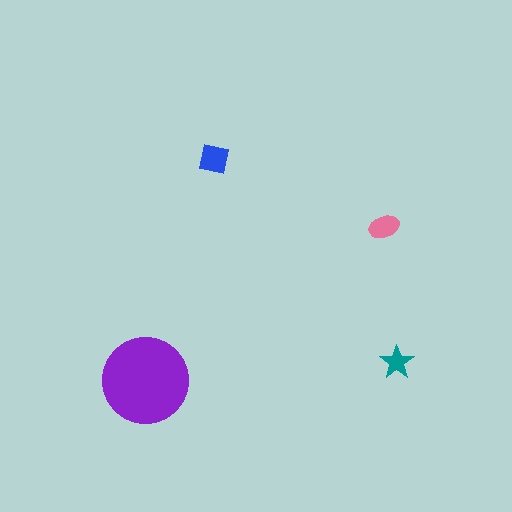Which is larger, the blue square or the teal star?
The blue square.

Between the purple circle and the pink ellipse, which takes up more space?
The purple circle.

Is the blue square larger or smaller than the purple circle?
Smaller.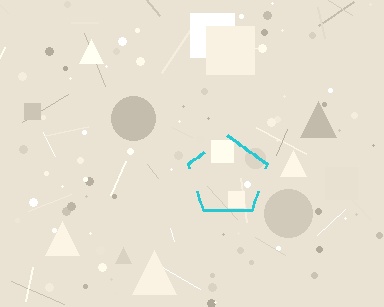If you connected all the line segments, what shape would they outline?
They would outline a pentagon.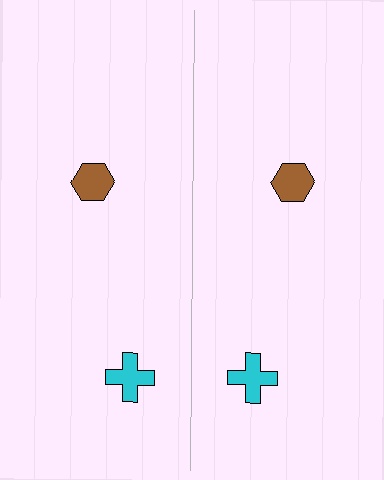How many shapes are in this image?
There are 4 shapes in this image.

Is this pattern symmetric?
Yes, this pattern has bilateral (reflection) symmetry.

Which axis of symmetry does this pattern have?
The pattern has a vertical axis of symmetry running through the center of the image.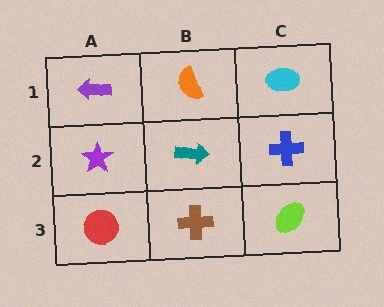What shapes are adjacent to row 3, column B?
A teal arrow (row 2, column B), a red circle (row 3, column A), a lime ellipse (row 3, column C).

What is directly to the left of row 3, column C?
A brown cross.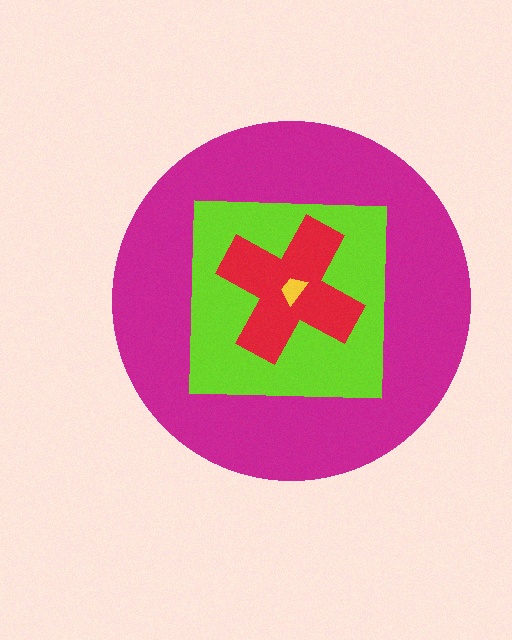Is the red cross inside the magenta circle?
Yes.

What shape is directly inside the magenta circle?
The lime square.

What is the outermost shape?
The magenta circle.